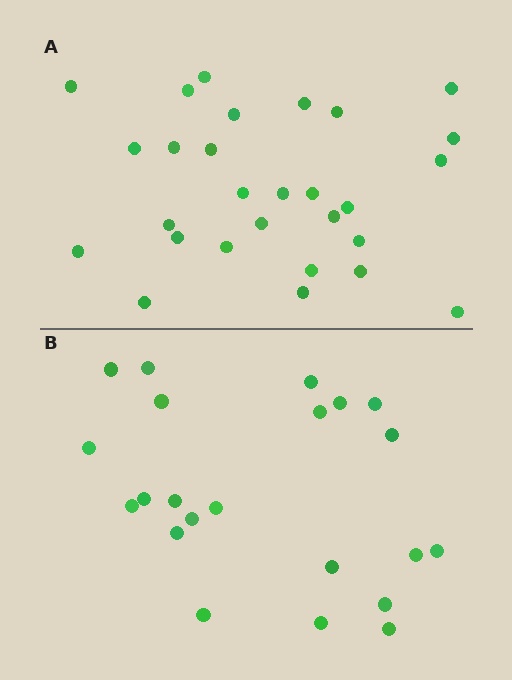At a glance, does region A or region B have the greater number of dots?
Region A (the top region) has more dots.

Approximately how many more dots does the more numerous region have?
Region A has about 6 more dots than region B.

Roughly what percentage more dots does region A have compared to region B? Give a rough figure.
About 25% more.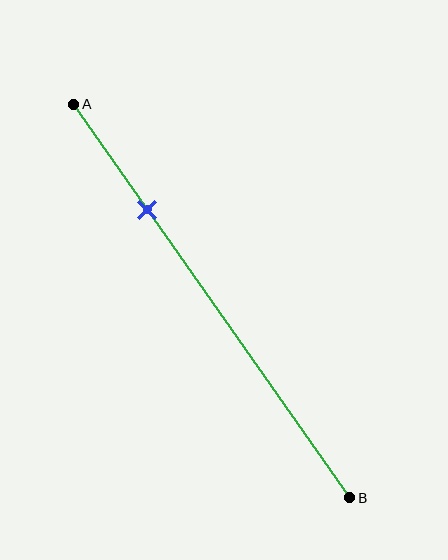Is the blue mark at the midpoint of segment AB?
No, the mark is at about 25% from A, not at the 50% midpoint.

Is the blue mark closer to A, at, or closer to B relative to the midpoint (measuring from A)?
The blue mark is closer to point A than the midpoint of segment AB.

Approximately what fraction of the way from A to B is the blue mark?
The blue mark is approximately 25% of the way from A to B.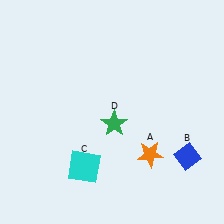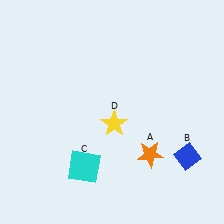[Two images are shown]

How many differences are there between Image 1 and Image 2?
There is 1 difference between the two images.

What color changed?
The star (D) changed from green in Image 1 to yellow in Image 2.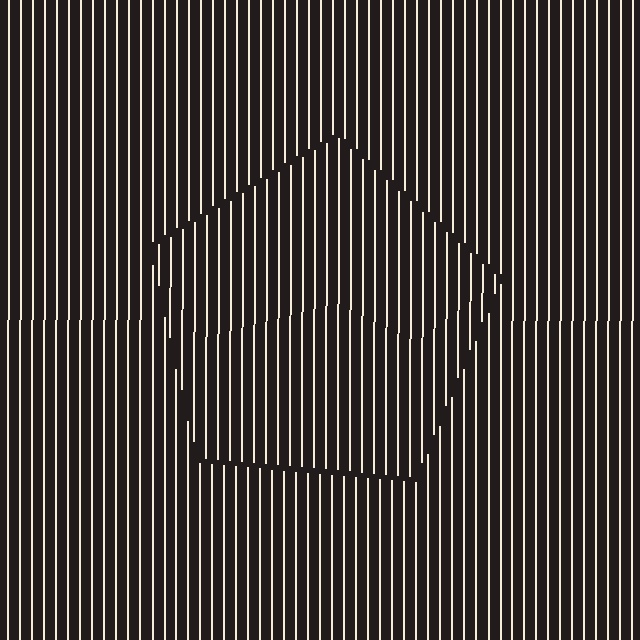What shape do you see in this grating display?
An illusory pentagon. The interior of the shape contains the same grating, shifted by half a period — the contour is defined by the phase discontinuity where line-ends from the inner and outer gratings abut.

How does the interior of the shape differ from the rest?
The interior of the shape contains the same grating, shifted by half a period — the contour is defined by the phase discontinuity where line-ends from the inner and outer gratings abut.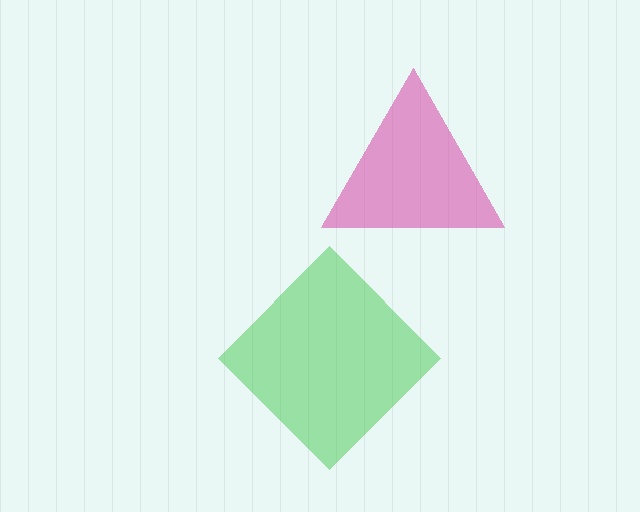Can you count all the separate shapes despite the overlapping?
Yes, there are 2 separate shapes.